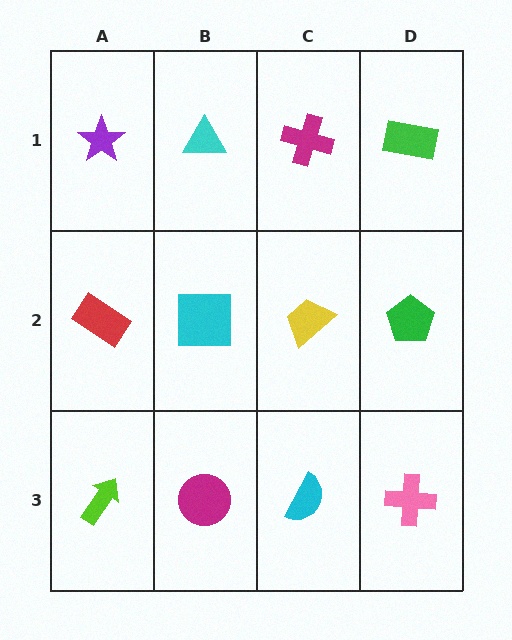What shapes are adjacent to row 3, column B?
A cyan square (row 2, column B), a lime arrow (row 3, column A), a cyan semicircle (row 3, column C).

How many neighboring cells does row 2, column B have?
4.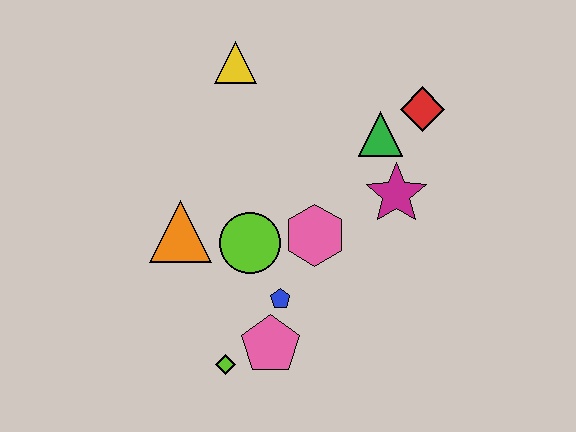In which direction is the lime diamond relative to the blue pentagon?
The lime diamond is below the blue pentagon.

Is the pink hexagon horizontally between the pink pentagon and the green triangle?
Yes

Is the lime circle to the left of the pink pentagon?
Yes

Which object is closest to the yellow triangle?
The green triangle is closest to the yellow triangle.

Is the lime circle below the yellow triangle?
Yes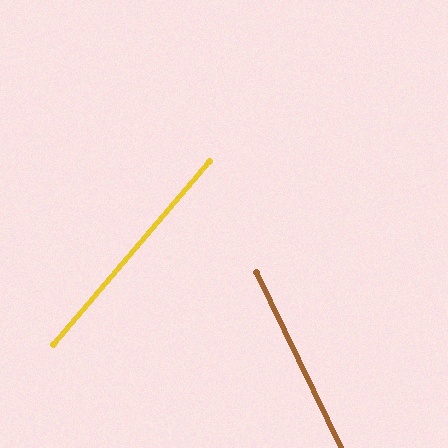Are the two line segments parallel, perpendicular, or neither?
Neither parallel nor perpendicular — they differ by about 66°.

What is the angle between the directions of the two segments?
Approximately 66 degrees.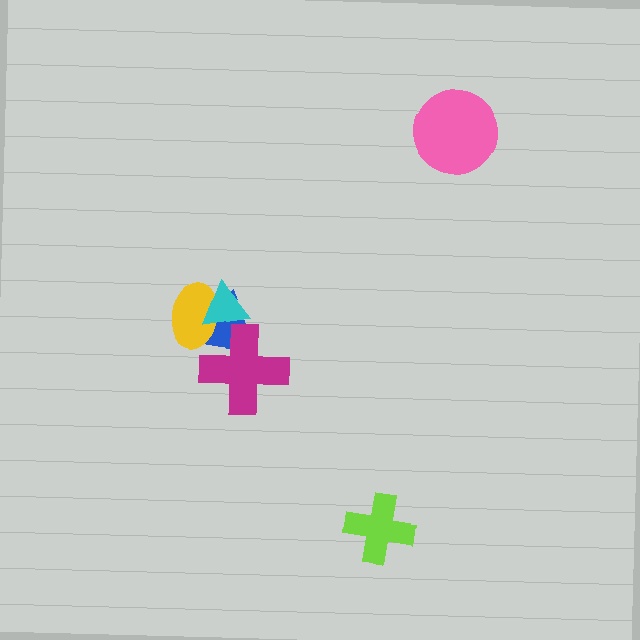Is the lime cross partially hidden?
No, no other shape covers it.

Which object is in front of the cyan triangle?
The magenta cross is in front of the cyan triangle.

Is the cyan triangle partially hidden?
Yes, it is partially covered by another shape.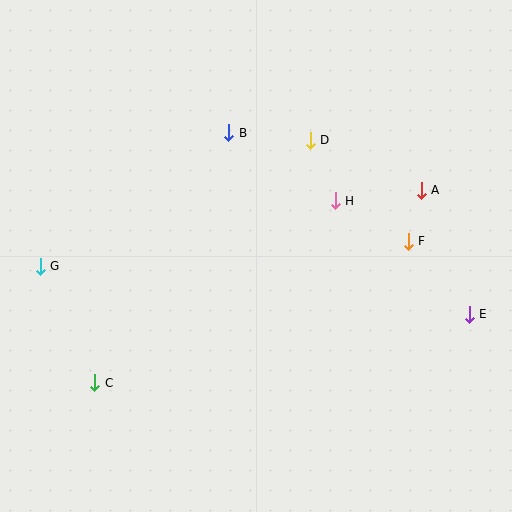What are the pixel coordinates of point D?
Point D is at (310, 140).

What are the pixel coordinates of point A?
Point A is at (421, 190).